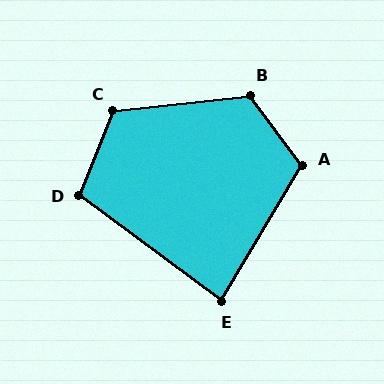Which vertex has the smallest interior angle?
E, at approximately 84 degrees.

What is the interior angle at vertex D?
Approximately 105 degrees (obtuse).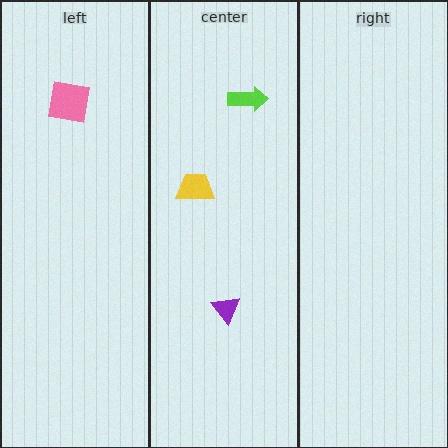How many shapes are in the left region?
1.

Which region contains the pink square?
The left region.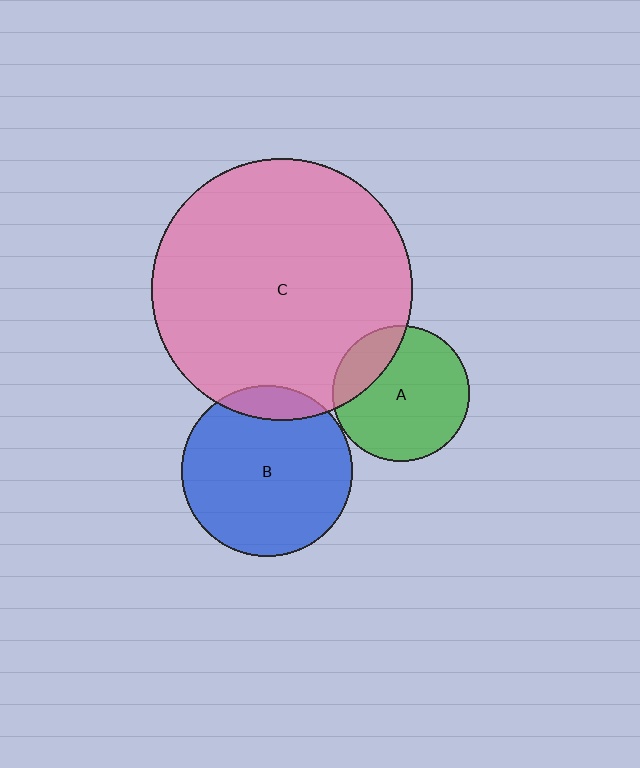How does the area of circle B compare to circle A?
Approximately 1.6 times.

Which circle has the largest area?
Circle C (pink).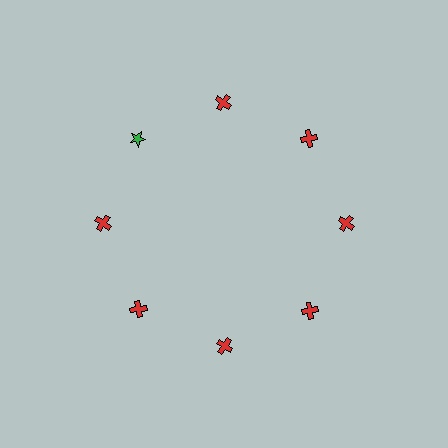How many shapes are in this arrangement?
There are 8 shapes arranged in a ring pattern.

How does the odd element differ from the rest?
It differs in both color (green instead of red) and shape (star instead of cross).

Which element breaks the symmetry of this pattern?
The green star at roughly the 10 o'clock position breaks the symmetry. All other shapes are red crosses.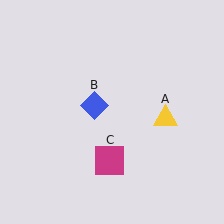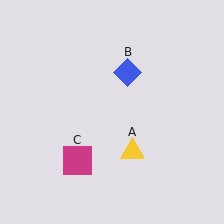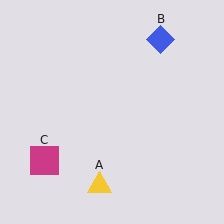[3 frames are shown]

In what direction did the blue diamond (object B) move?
The blue diamond (object B) moved up and to the right.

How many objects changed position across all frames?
3 objects changed position: yellow triangle (object A), blue diamond (object B), magenta square (object C).